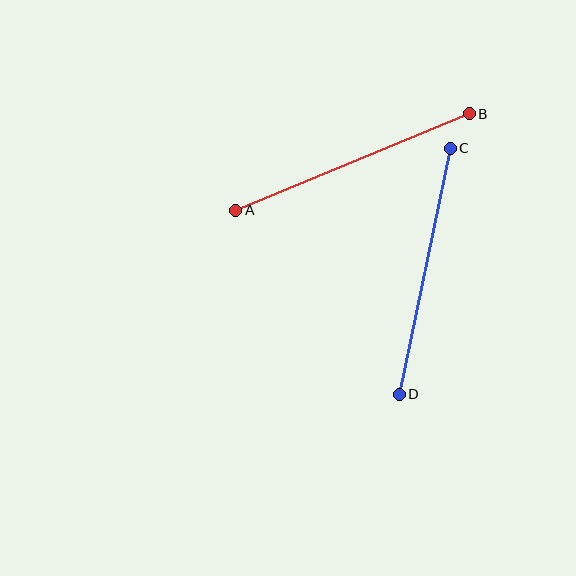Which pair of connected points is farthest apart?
Points A and B are farthest apart.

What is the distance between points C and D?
The distance is approximately 251 pixels.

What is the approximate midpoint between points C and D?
The midpoint is at approximately (425, 271) pixels.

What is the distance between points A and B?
The distance is approximately 253 pixels.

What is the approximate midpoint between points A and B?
The midpoint is at approximately (352, 162) pixels.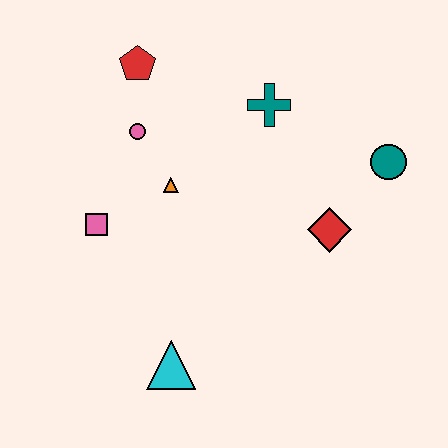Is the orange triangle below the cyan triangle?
No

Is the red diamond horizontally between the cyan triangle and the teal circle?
Yes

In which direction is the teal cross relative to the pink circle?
The teal cross is to the right of the pink circle.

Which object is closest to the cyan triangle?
The pink square is closest to the cyan triangle.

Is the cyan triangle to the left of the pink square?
No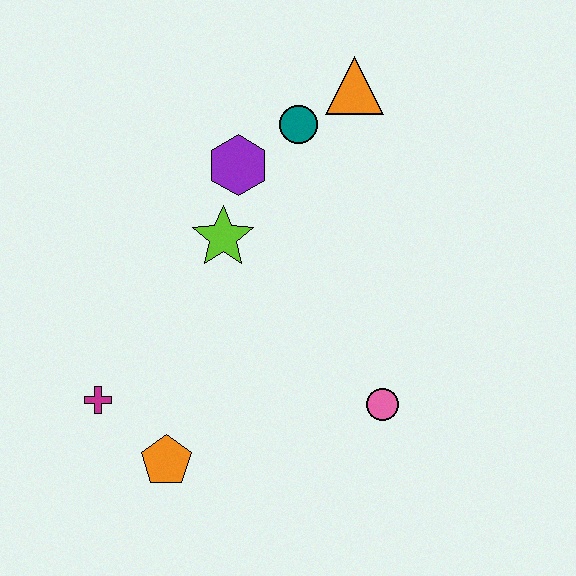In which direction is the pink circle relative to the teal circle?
The pink circle is below the teal circle.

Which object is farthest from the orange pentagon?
The orange triangle is farthest from the orange pentagon.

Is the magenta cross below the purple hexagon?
Yes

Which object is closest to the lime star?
The purple hexagon is closest to the lime star.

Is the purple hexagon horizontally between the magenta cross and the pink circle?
Yes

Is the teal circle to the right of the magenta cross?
Yes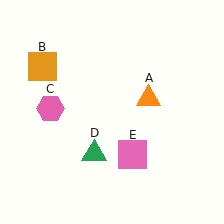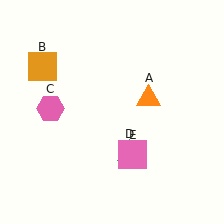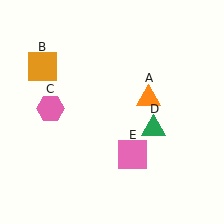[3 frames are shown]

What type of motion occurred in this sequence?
The green triangle (object D) rotated counterclockwise around the center of the scene.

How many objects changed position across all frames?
1 object changed position: green triangle (object D).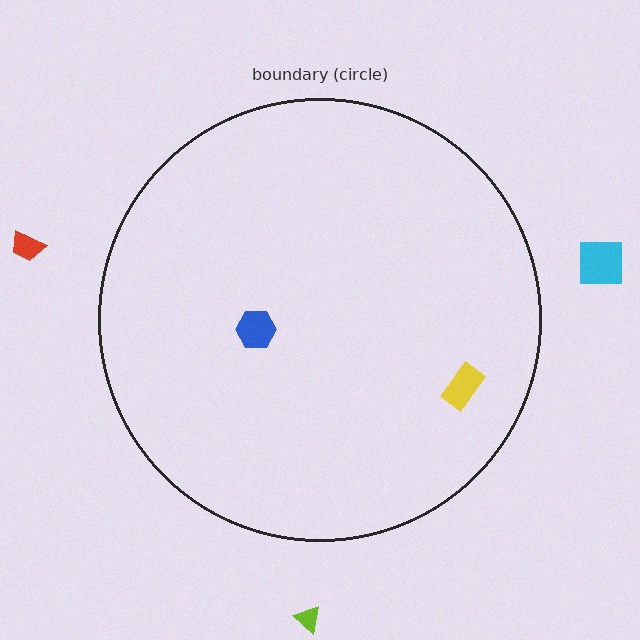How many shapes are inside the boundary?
2 inside, 3 outside.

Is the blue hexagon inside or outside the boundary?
Inside.